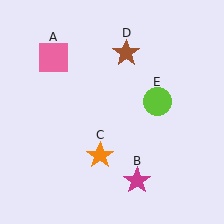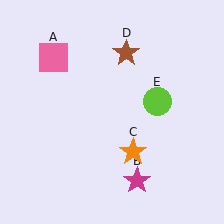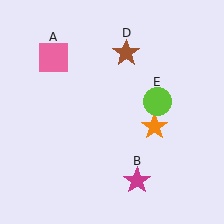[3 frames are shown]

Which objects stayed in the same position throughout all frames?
Pink square (object A) and magenta star (object B) and brown star (object D) and lime circle (object E) remained stationary.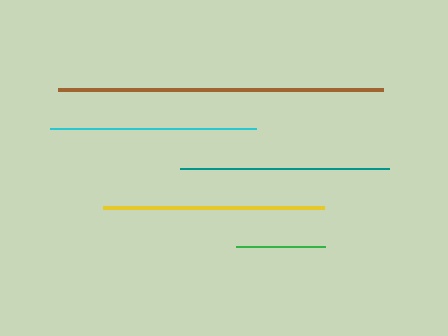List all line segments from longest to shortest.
From longest to shortest: brown, yellow, teal, cyan, green.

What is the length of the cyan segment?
The cyan segment is approximately 206 pixels long.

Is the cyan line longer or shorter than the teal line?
The teal line is longer than the cyan line.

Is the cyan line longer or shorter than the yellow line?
The yellow line is longer than the cyan line.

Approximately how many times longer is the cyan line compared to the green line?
The cyan line is approximately 2.3 times the length of the green line.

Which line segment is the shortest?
The green line is the shortest at approximately 89 pixels.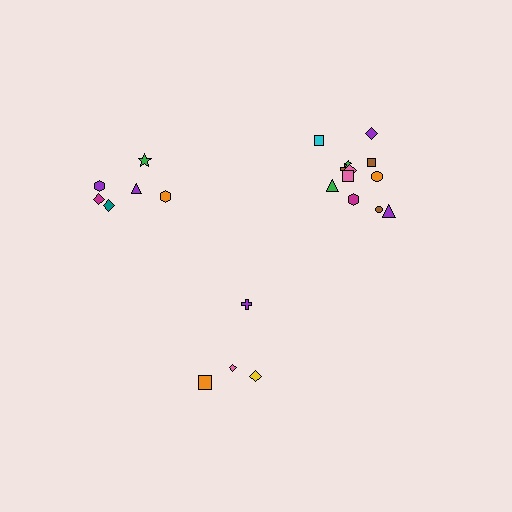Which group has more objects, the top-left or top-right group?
The top-right group.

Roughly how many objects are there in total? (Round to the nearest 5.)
Roughly 20 objects in total.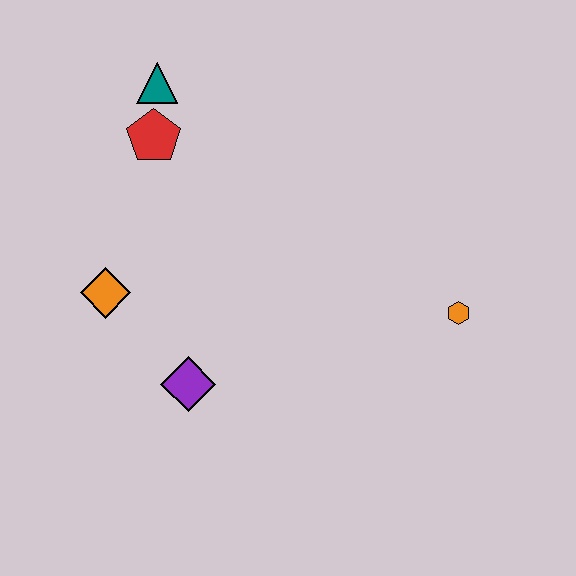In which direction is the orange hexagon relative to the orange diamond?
The orange hexagon is to the right of the orange diamond.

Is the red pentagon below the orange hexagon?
No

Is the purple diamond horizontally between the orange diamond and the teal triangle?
No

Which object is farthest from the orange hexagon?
The teal triangle is farthest from the orange hexagon.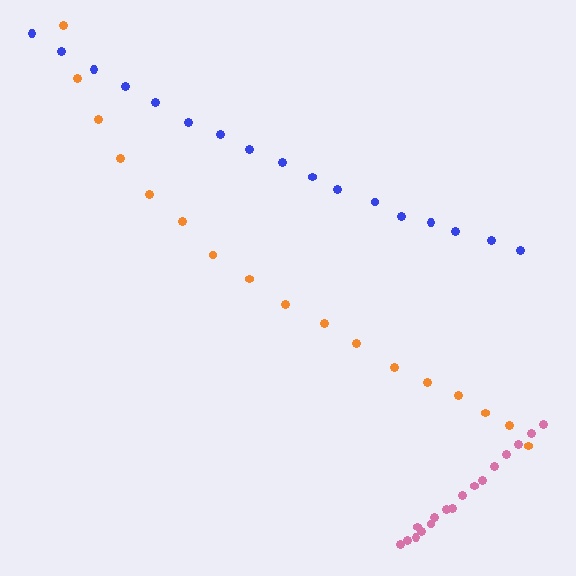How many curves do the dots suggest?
There are 3 distinct paths.